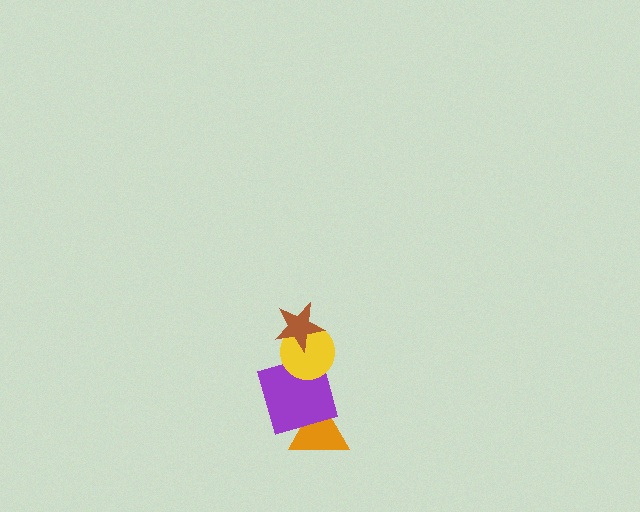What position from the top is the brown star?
The brown star is 1st from the top.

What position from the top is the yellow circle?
The yellow circle is 2nd from the top.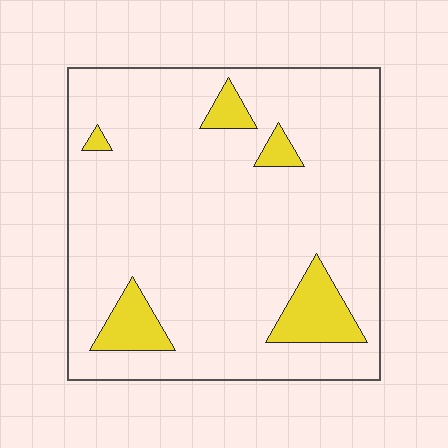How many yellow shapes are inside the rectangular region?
5.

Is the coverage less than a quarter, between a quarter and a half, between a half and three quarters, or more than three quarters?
Less than a quarter.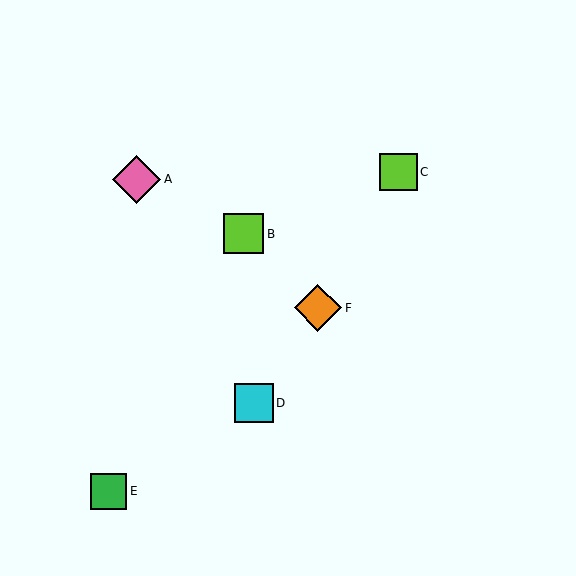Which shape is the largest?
The pink diamond (labeled A) is the largest.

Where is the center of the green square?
The center of the green square is at (109, 491).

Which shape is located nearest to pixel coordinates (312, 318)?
The orange diamond (labeled F) at (318, 308) is nearest to that location.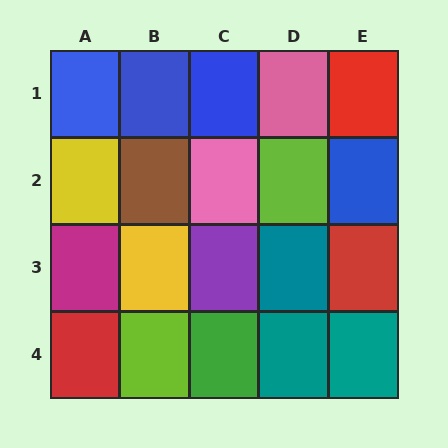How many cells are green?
1 cell is green.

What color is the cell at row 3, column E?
Red.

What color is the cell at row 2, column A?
Yellow.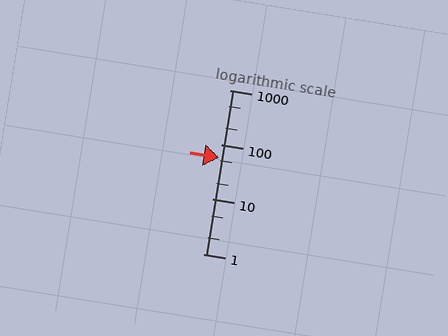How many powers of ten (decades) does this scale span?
The scale spans 3 decades, from 1 to 1000.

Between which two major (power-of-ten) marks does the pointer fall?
The pointer is between 10 and 100.